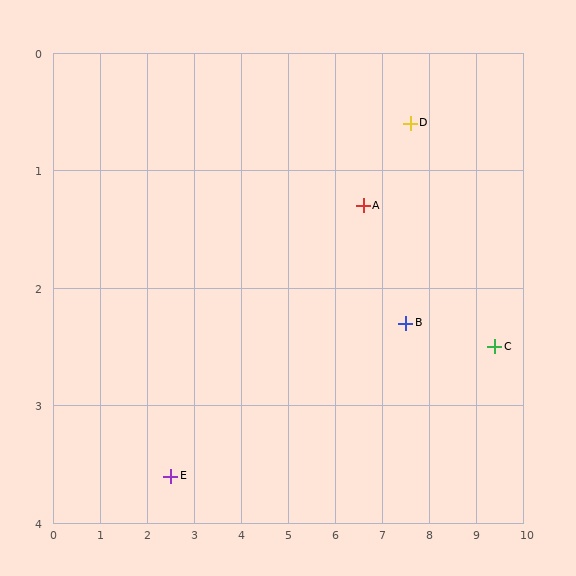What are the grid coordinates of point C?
Point C is at approximately (9.4, 2.5).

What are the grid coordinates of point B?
Point B is at approximately (7.5, 2.3).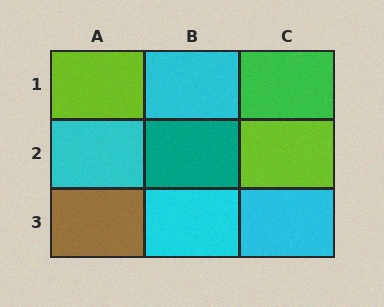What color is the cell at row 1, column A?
Lime.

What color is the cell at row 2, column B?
Teal.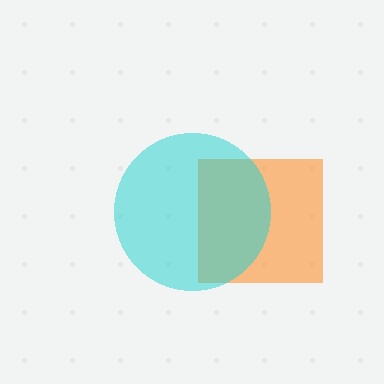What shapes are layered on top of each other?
The layered shapes are: an orange square, a cyan circle.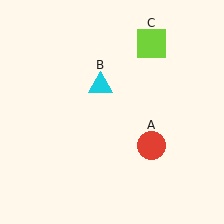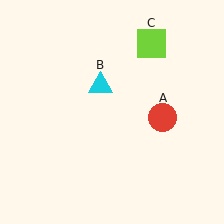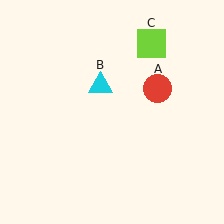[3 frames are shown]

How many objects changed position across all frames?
1 object changed position: red circle (object A).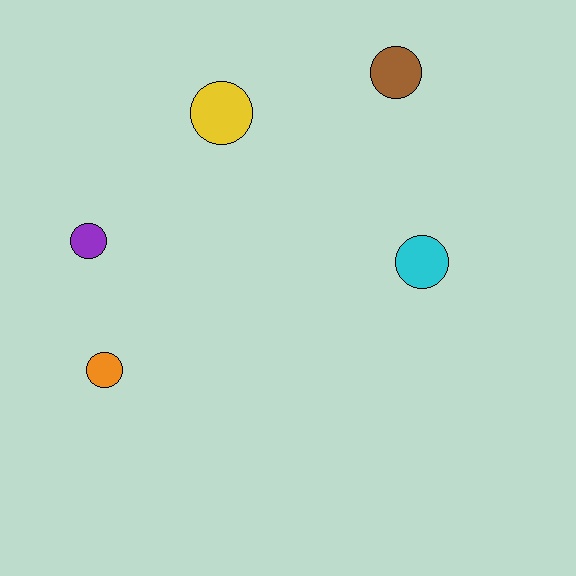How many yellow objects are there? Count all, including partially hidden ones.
There is 1 yellow object.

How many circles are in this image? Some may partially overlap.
There are 5 circles.